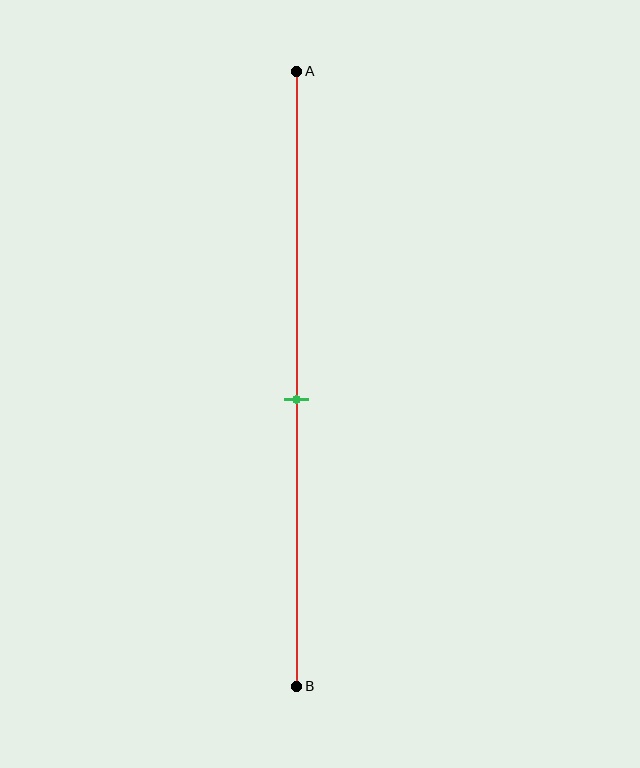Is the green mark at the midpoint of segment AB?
No, the mark is at about 55% from A, not at the 50% midpoint.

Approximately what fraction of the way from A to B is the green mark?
The green mark is approximately 55% of the way from A to B.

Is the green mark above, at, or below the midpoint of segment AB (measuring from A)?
The green mark is below the midpoint of segment AB.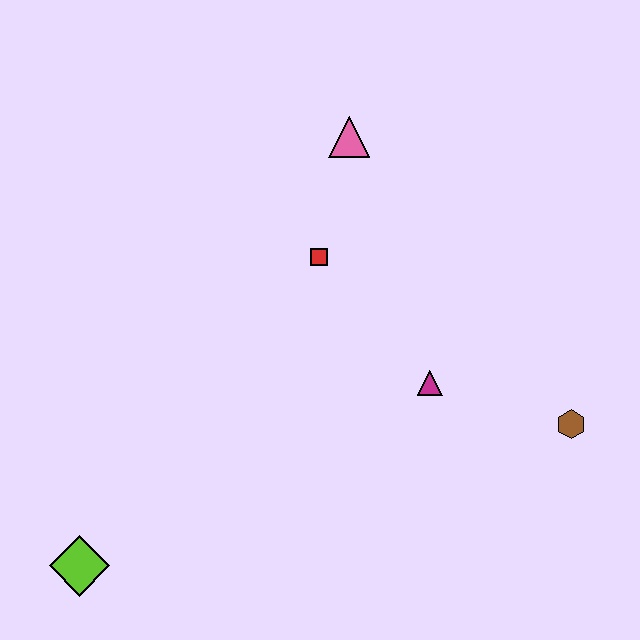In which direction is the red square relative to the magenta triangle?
The red square is above the magenta triangle.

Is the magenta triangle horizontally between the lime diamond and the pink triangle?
No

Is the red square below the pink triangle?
Yes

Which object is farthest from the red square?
The lime diamond is farthest from the red square.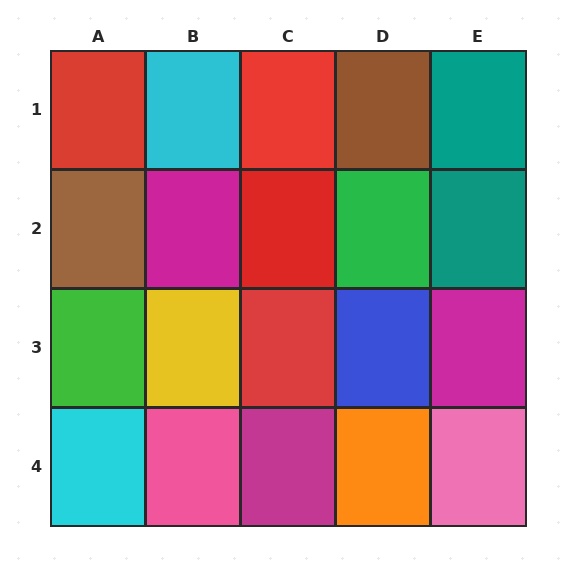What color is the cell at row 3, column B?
Yellow.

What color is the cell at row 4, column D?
Orange.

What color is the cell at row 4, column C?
Magenta.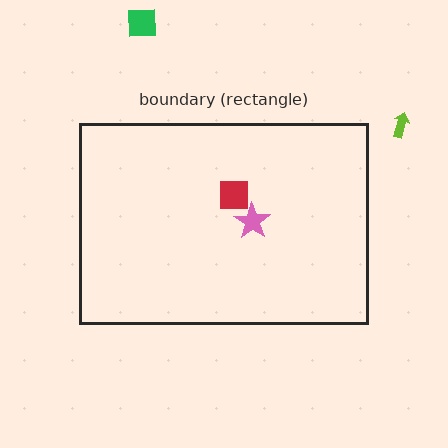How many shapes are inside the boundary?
2 inside, 2 outside.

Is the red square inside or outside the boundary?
Inside.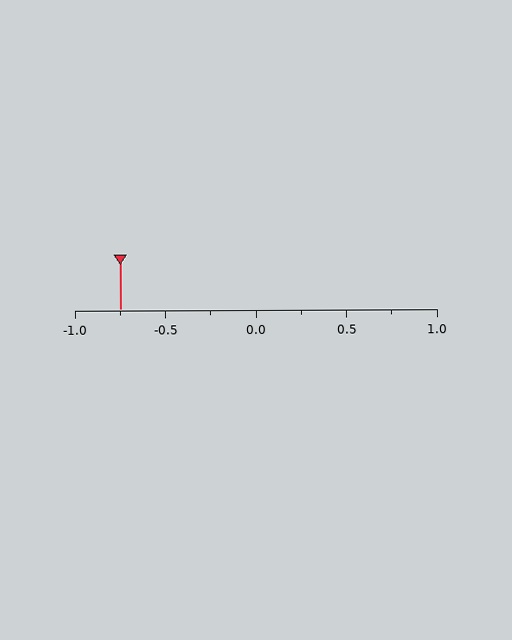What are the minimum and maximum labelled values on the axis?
The axis runs from -1.0 to 1.0.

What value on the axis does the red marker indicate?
The marker indicates approximately -0.75.